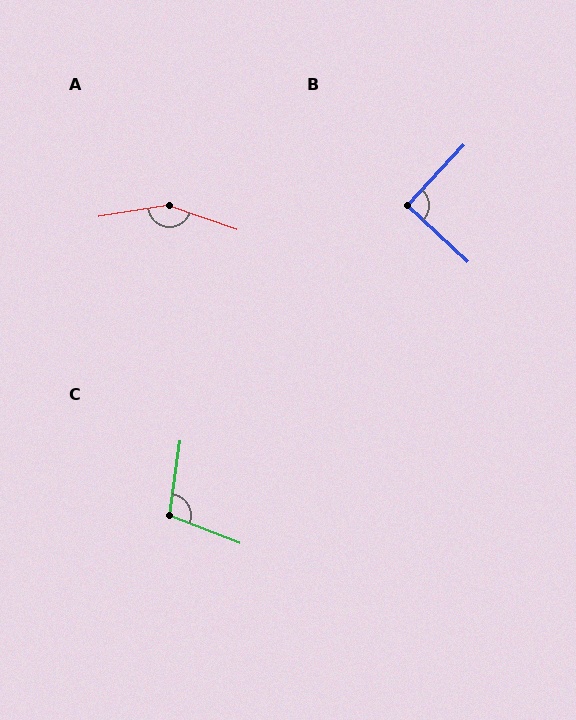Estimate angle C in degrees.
Approximately 103 degrees.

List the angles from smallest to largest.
B (90°), C (103°), A (152°).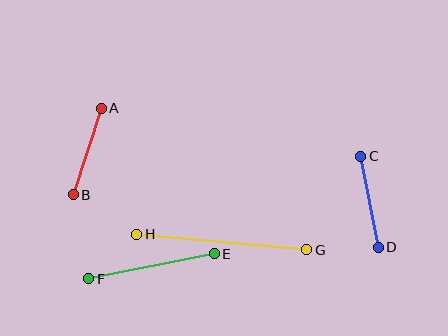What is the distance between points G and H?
The distance is approximately 171 pixels.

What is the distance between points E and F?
The distance is approximately 128 pixels.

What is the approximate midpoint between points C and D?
The midpoint is at approximately (369, 202) pixels.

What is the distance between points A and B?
The distance is approximately 91 pixels.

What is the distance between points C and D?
The distance is approximately 92 pixels.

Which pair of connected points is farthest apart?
Points G and H are farthest apart.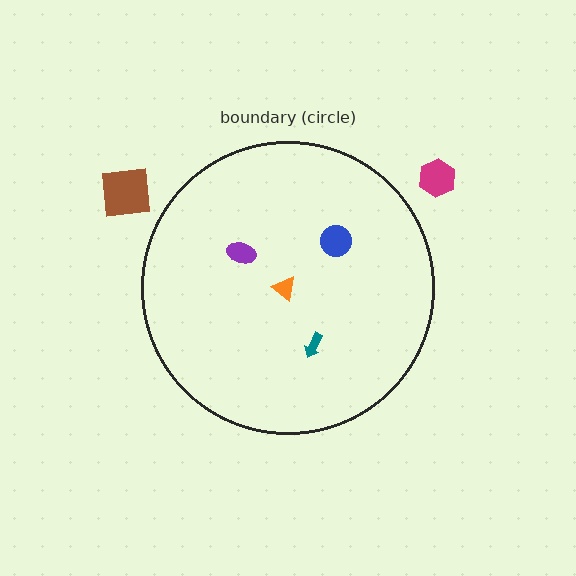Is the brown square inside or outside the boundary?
Outside.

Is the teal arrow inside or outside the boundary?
Inside.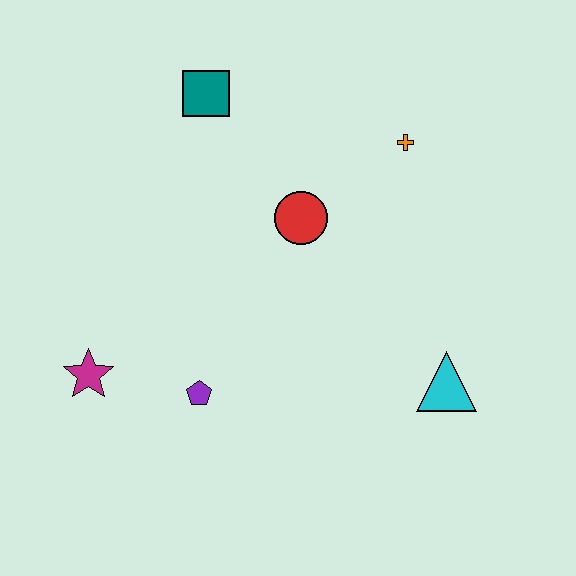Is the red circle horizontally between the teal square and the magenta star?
No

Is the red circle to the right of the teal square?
Yes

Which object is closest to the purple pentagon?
The magenta star is closest to the purple pentagon.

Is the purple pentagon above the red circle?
No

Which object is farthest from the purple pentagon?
The orange cross is farthest from the purple pentagon.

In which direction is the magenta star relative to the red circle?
The magenta star is to the left of the red circle.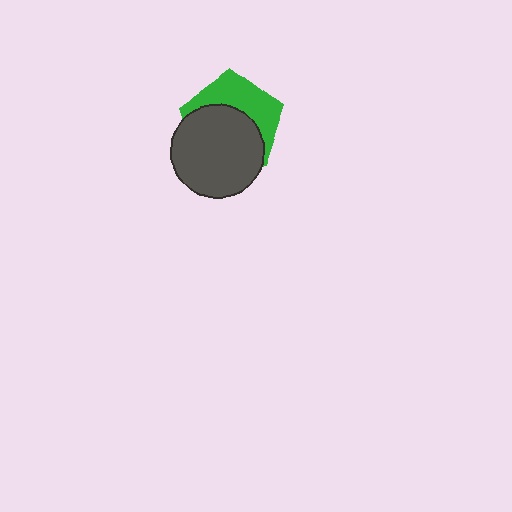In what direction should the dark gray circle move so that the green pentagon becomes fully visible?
The dark gray circle should move down. That is the shortest direction to clear the overlap and leave the green pentagon fully visible.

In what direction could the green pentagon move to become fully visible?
The green pentagon could move up. That would shift it out from behind the dark gray circle entirely.